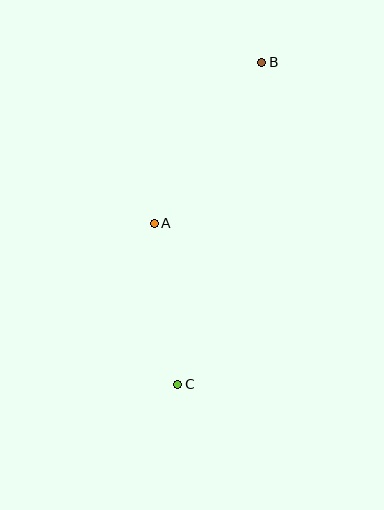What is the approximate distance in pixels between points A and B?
The distance between A and B is approximately 193 pixels.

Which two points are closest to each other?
Points A and C are closest to each other.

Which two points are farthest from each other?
Points B and C are farthest from each other.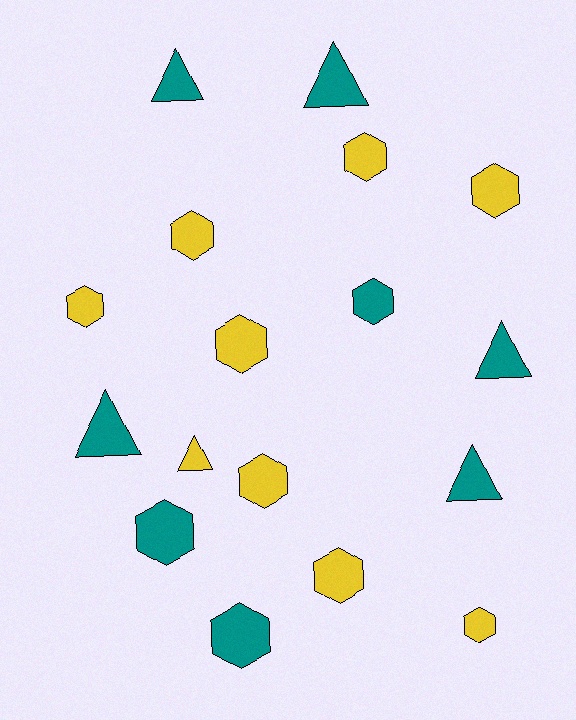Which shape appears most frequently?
Hexagon, with 11 objects.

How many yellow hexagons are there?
There are 8 yellow hexagons.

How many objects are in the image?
There are 17 objects.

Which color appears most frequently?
Yellow, with 9 objects.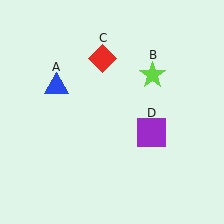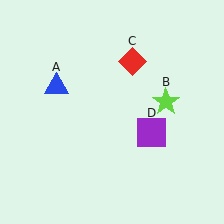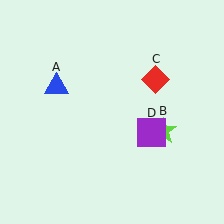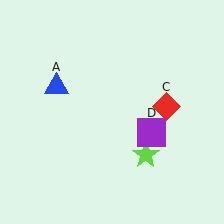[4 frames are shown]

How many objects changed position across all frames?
2 objects changed position: lime star (object B), red diamond (object C).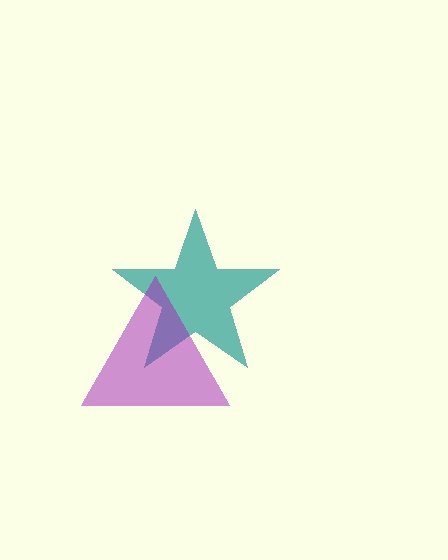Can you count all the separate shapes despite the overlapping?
Yes, there are 2 separate shapes.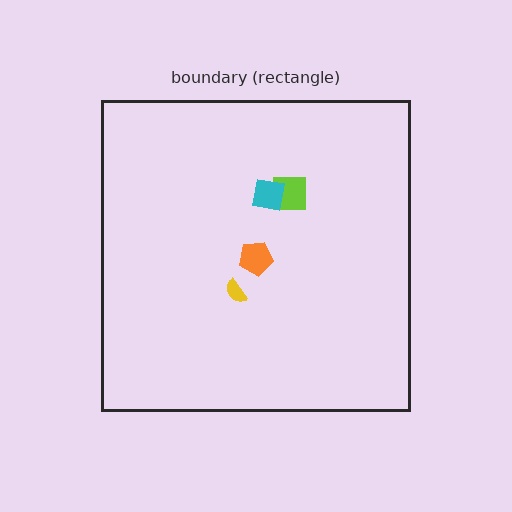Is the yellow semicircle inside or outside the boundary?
Inside.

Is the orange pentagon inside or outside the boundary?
Inside.